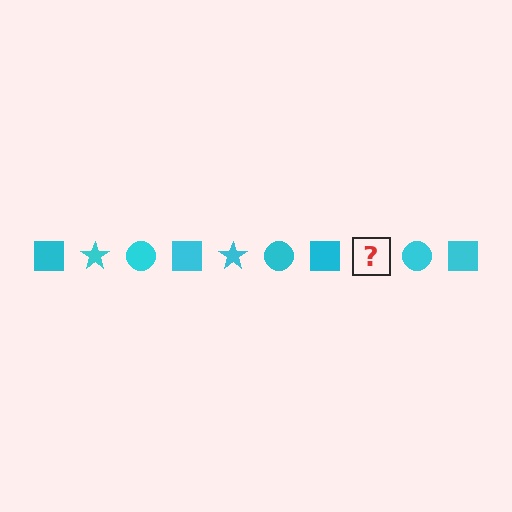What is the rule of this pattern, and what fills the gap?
The rule is that the pattern cycles through square, star, circle shapes in cyan. The gap should be filled with a cyan star.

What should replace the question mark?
The question mark should be replaced with a cyan star.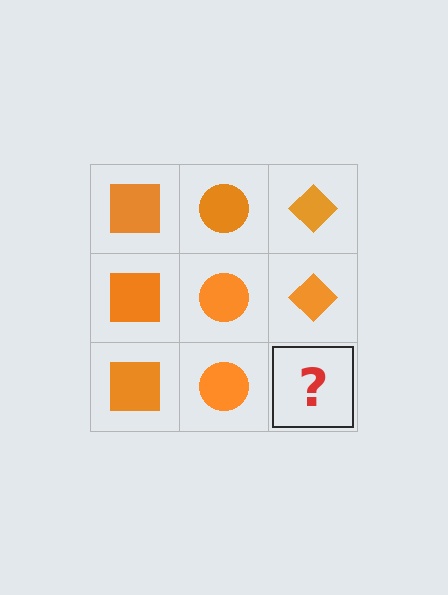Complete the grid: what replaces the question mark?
The question mark should be replaced with an orange diamond.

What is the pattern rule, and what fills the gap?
The rule is that each column has a consistent shape. The gap should be filled with an orange diamond.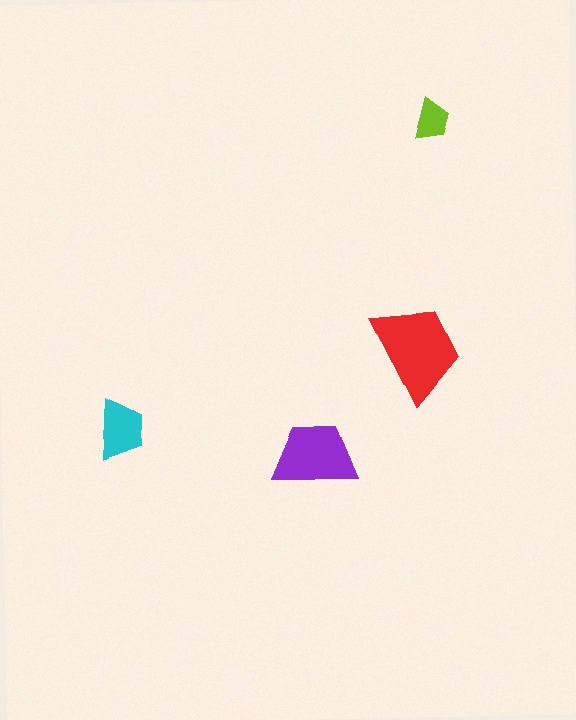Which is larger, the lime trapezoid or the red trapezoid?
The red one.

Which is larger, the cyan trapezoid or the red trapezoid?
The red one.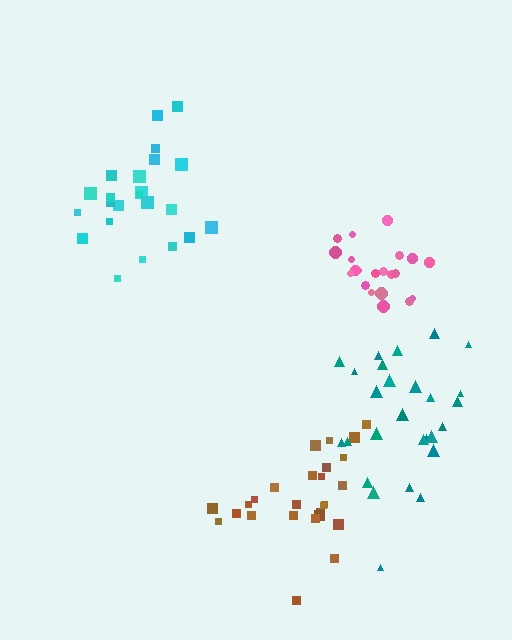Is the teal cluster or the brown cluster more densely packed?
Brown.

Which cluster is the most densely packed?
Pink.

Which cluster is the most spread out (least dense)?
Teal.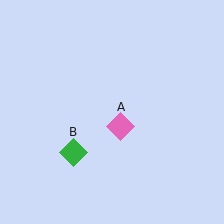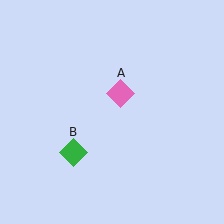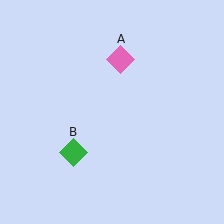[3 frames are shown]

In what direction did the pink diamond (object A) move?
The pink diamond (object A) moved up.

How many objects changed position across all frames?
1 object changed position: pink diamond (object A).